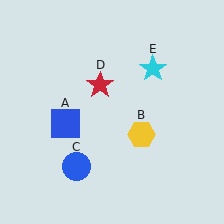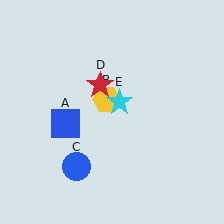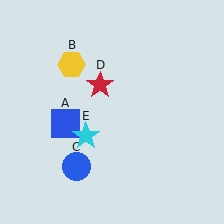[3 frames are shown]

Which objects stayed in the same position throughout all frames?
Blue square (object A) and blue circle (object C) and red star (object D) remained stationary.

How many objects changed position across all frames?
2 objects changed position: yellow hexagon (object B), cyan star (object E).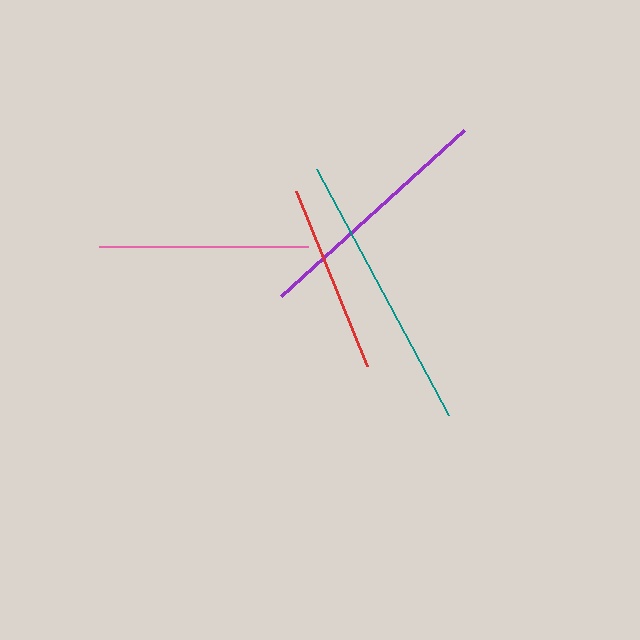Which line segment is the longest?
The teal line is the longest at approximately 279 pixels.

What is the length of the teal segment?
The teal segment is approximately 279 pixels long.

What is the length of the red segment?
The red segment is approximately 189 pixels long.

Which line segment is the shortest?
The red line is the shortest at approximately 189 pixels.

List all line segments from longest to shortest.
From longest to shortest: teal, purple, pink, red.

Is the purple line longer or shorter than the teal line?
The teal line is longer than the purple line.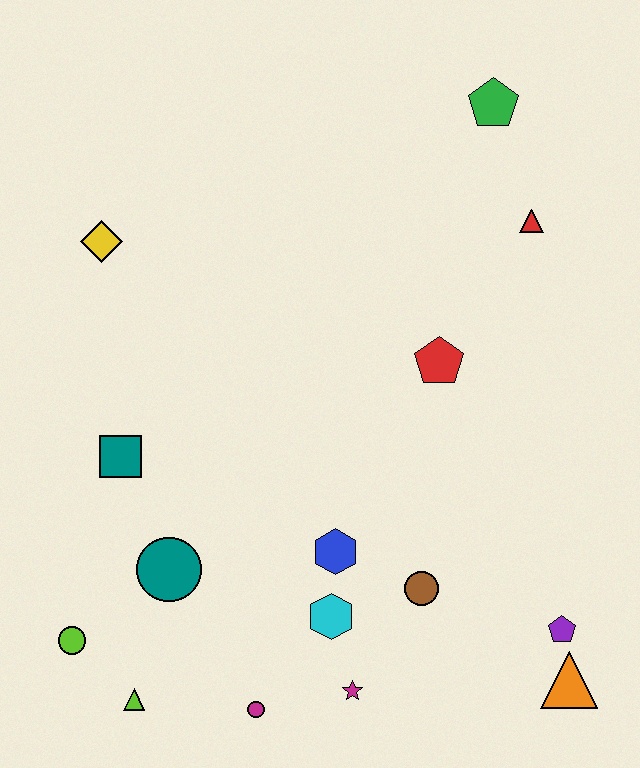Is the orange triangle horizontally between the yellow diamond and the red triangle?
No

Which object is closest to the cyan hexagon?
The blue hexagon is closest to the cyan hexagon.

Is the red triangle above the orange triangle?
Yes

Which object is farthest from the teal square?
The green pentagon is farthest from the teal square.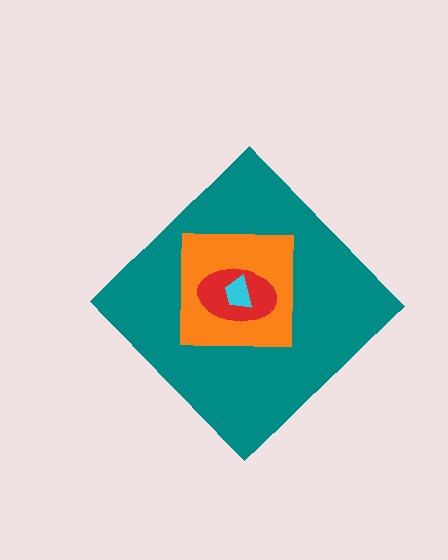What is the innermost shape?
The cyan trapezoid.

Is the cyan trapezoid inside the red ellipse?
Yes.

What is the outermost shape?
The teal diamond.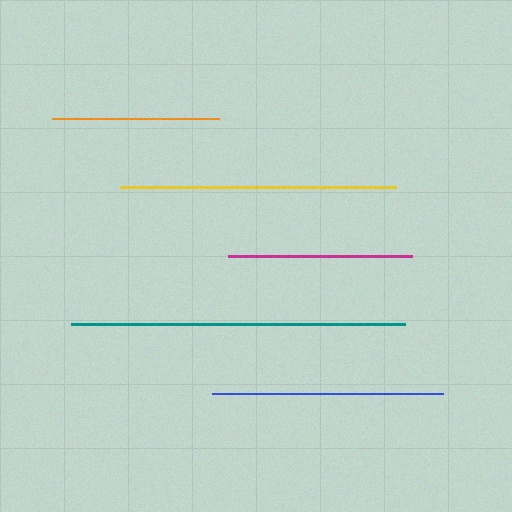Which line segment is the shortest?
The orange line is the shortest at approximately 167 pixels.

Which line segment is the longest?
The teal line is the longest at approximately 334 pixels.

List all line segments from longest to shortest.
From longest to shortest: teal, yellow, blue, magenta, orange.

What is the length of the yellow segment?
The yellow segment is approximately 276 pixels long.